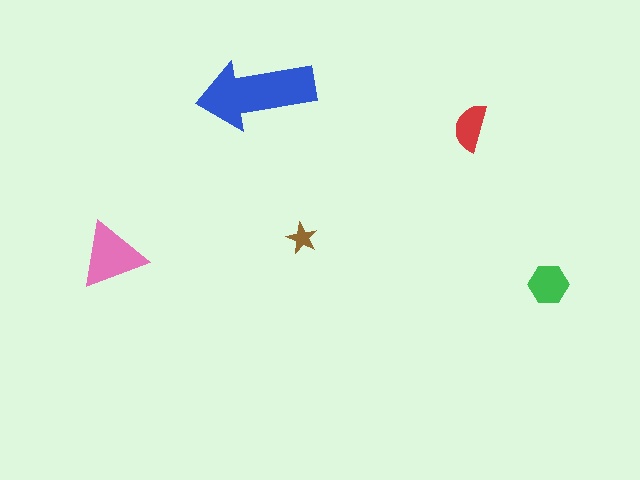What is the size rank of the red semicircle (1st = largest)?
4th.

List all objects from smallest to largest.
The brown star, the red semicircle, the green hexagon, the pink triangle, the blue arrow.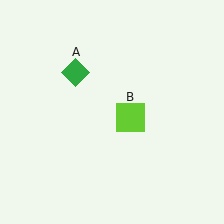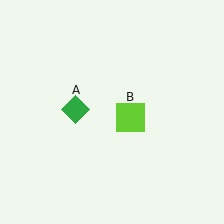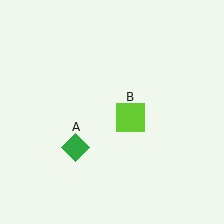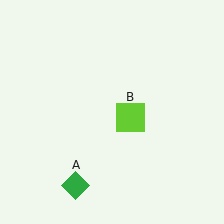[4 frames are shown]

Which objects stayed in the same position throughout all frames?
Lime square (object B) remained stationary.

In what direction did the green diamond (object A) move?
The green diamond (object A) moved down.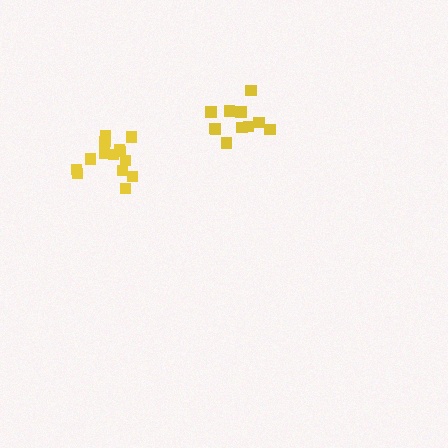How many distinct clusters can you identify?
There are 2 distinct clusters.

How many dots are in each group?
Group 1: 14 dots, Group 2: 11 dots (25 total).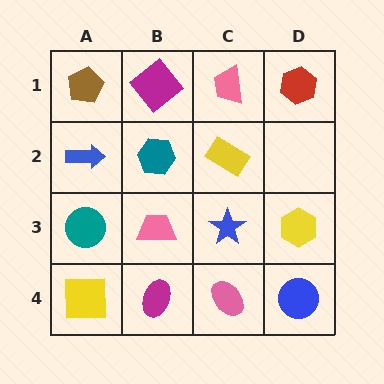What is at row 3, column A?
A teal circle.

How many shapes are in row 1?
4 shapes.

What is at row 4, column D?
A blue circle.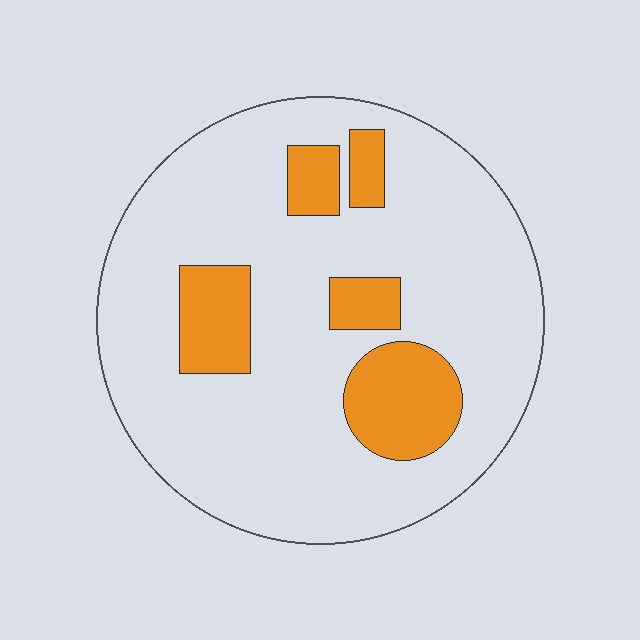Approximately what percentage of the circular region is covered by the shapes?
Approximately 20%.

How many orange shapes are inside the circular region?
5.